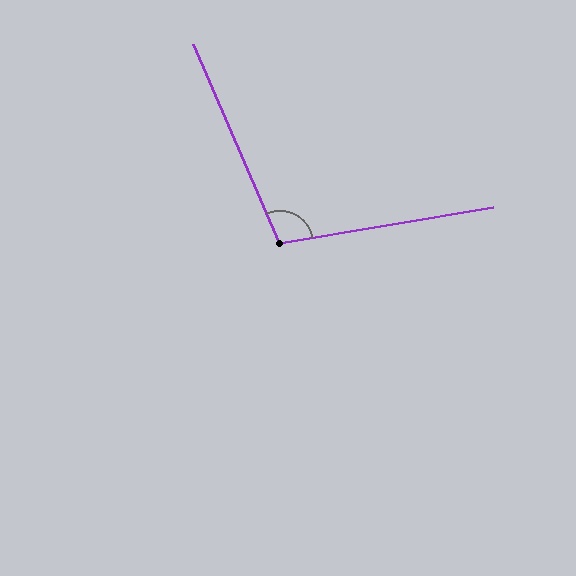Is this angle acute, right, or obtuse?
It is obtuse.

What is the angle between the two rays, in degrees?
Approximately 104 degrees.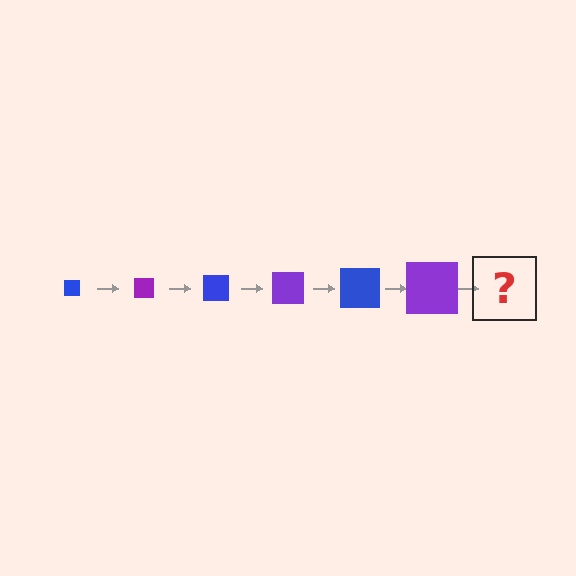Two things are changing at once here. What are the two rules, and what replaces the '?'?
The two rules are that the square grows larger each step and the color cycles through blue and purple. The '?' should be a blue square, larger than the previous one.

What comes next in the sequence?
The next element should be a blue square, larger than the previous one.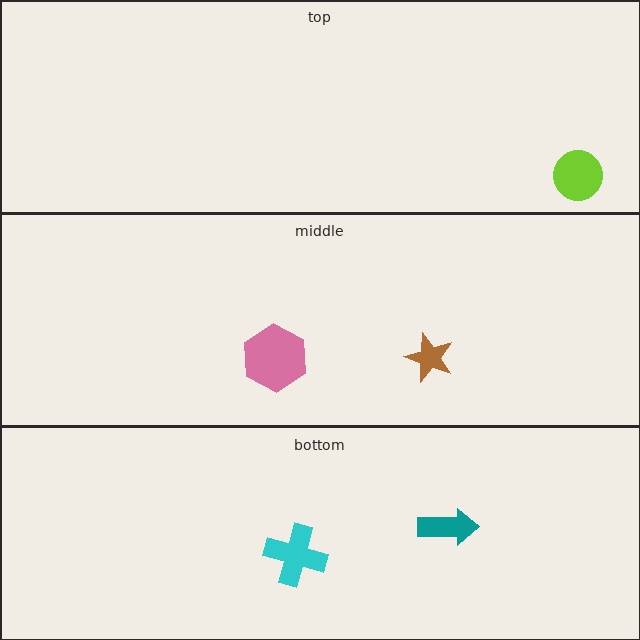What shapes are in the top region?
The lime circle.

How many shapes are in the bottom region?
2.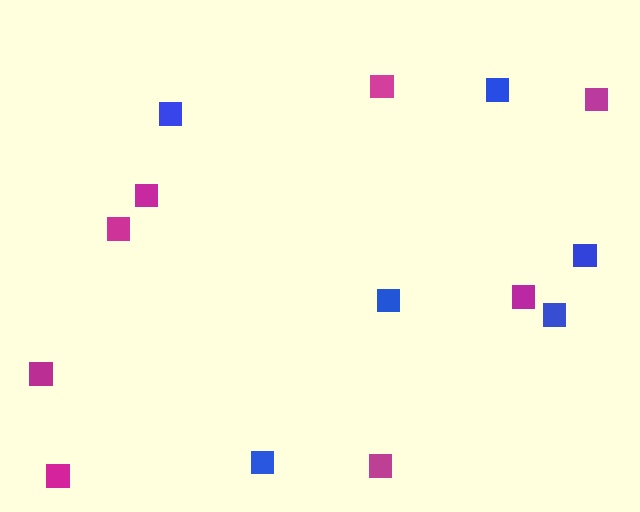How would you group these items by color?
There are 2 groups: one group of magenta squares (8) and one group of blue squares (6).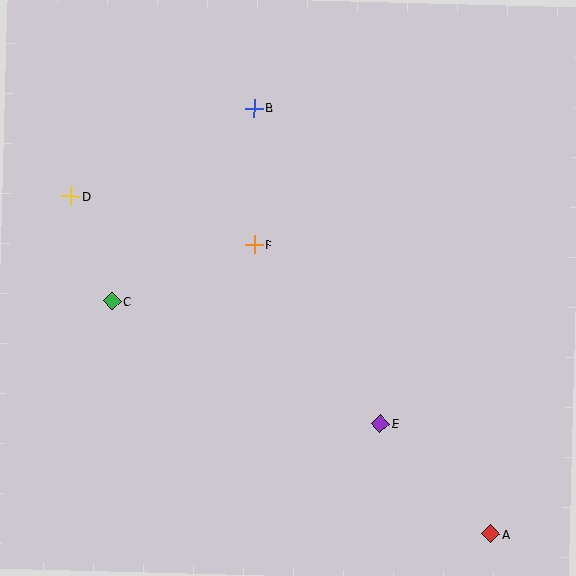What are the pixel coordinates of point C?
Point C is at (112, 301).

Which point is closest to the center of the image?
Point F at (254, 245) is closest to the center.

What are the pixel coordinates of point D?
Point D is at (71, 196).